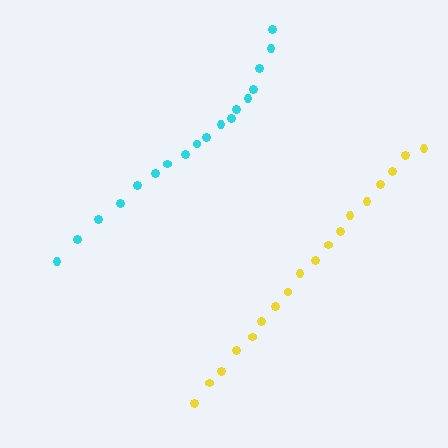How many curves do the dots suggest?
There are 2 distinct paths.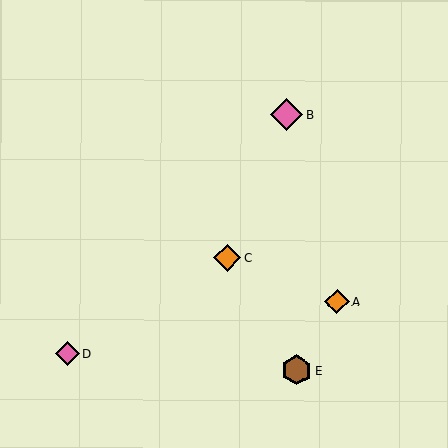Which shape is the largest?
The pink diamond (labeled B) is the largest.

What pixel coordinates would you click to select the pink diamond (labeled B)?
Click at (287, 115) to select the pink diamond B.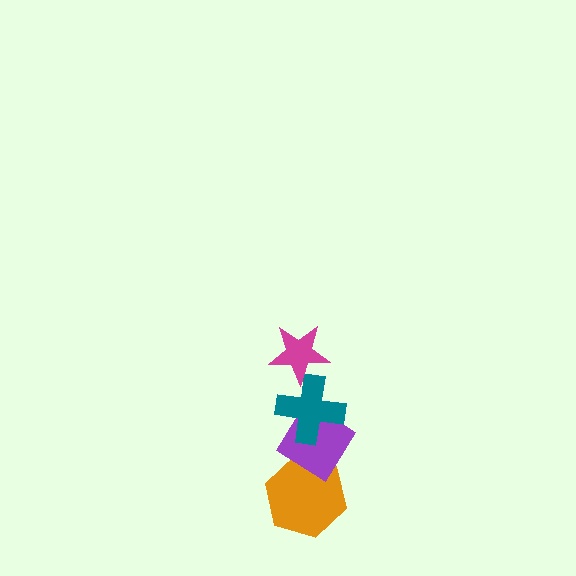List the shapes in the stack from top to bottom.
From top to bottom: the magenta star, the teal cross, the purple diamond, the orange hexagon.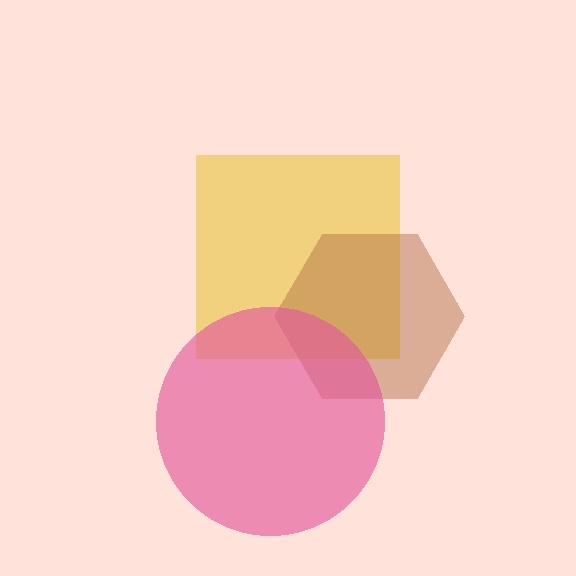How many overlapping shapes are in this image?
There are 3 overlapping shapes in the image.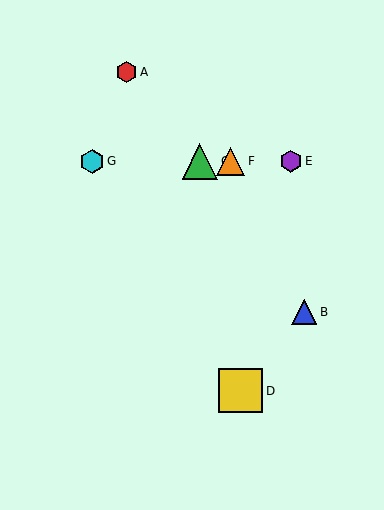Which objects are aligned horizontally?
Objects C, E, F, G are aligned horizontally.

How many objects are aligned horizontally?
4 objects (C, E, F, G) are aligned horizontally.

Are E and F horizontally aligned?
Yes, both are at y≈161.